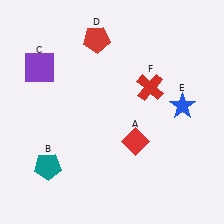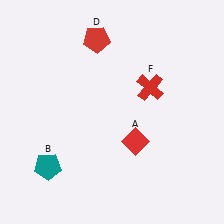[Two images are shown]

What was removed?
The purple square (C), the blue star (E) were removed in Image 2.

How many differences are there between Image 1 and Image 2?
There are 2 differences between the two images.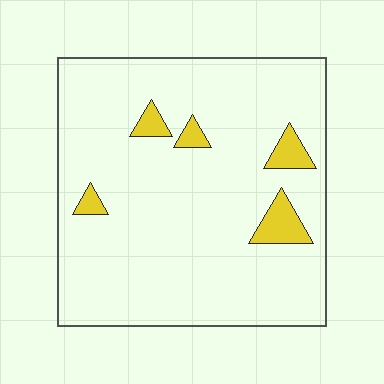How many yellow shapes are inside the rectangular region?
5.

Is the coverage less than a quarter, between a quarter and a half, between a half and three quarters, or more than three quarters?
Less than a quarter.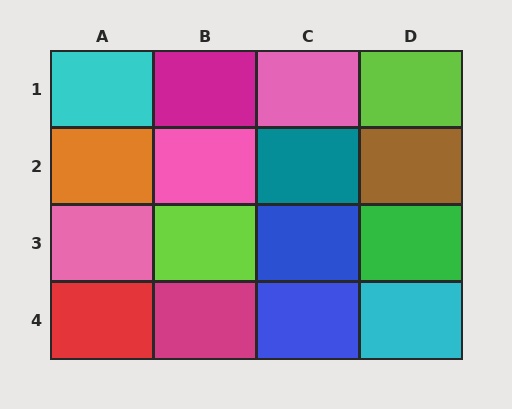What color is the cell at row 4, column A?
Red.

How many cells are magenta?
2 cells are magenta.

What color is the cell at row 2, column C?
Teal.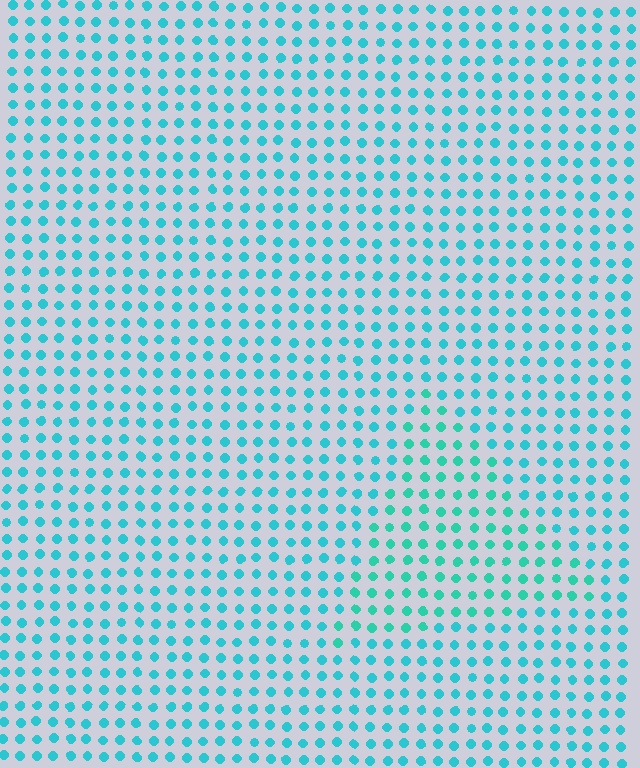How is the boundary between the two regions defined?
The boundary is defined purely by a slight shift in hue (about 18 degrees). Spacing, size, and orientation are identical on both sides.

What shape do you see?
I see a triangle.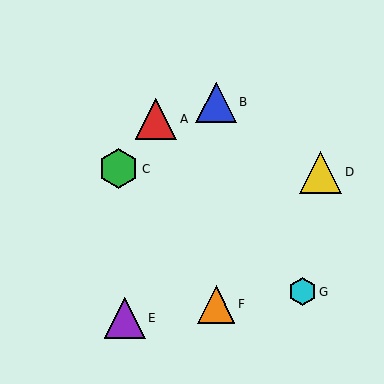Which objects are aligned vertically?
Objects B, F are aligned vertically.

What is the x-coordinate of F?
Object F is at x≈216.